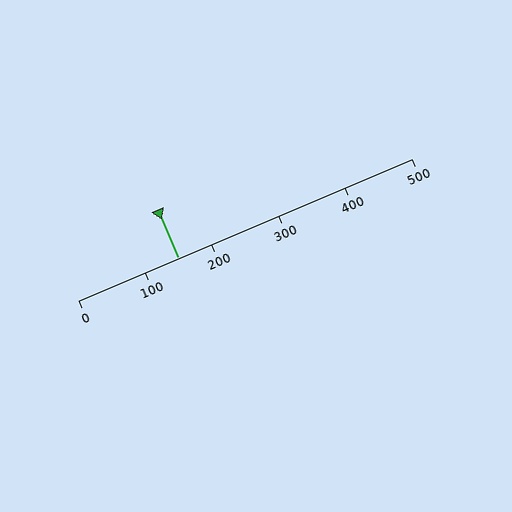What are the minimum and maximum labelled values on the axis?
The axis runs from 0 to 500.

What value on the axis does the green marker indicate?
The marker indicates approximately 150.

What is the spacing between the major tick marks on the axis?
The major ticks are spaced 100 apart.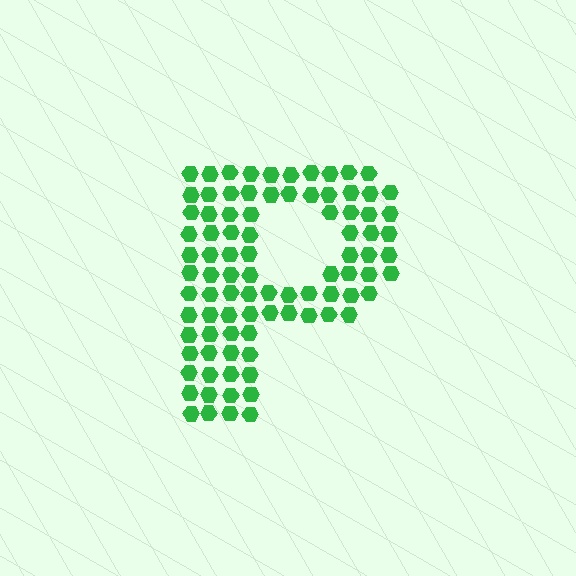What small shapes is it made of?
It is made of small hexagons.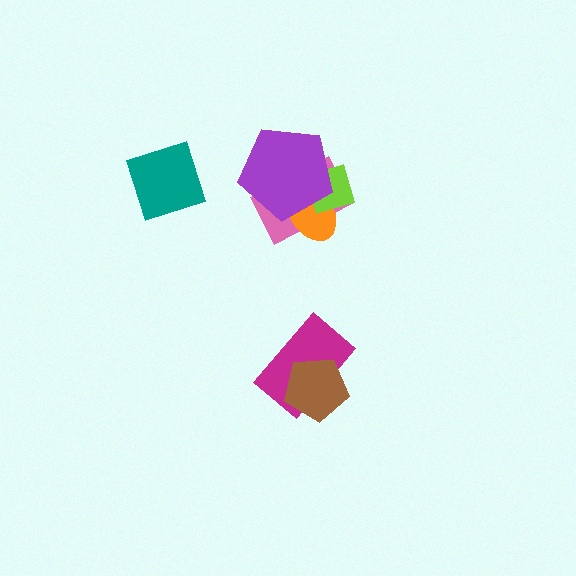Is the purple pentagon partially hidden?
No, no other shape covers it.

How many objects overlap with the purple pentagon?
3 objects overlap with the purple pentagon.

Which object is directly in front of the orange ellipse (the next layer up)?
The lime diamond is directly in front of the orange ellipse.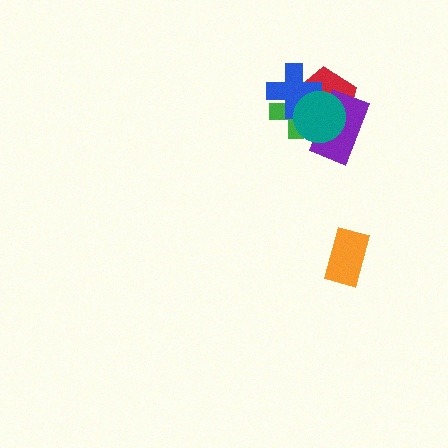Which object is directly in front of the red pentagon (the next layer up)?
The purple rectangle is directly in front of the red pentagon.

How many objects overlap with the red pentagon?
4 objects overlap with the red pentagon.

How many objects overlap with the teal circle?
4 objects overlap with the teal circle.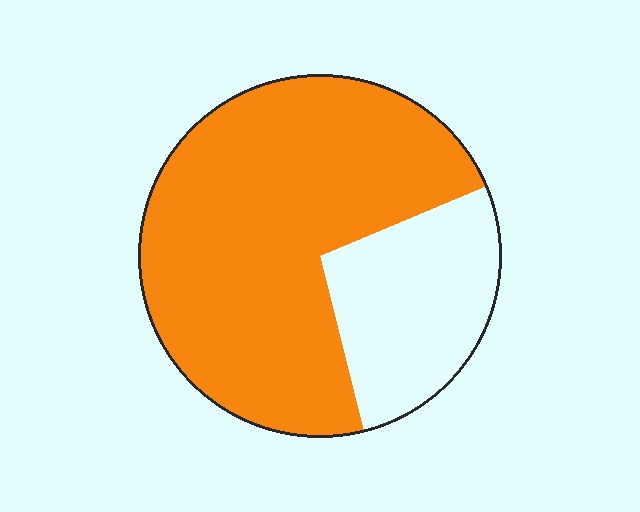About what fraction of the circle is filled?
About three quarters (3/4).